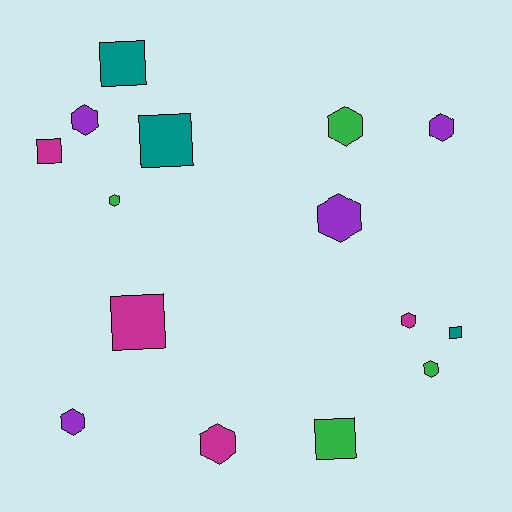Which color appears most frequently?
Magenta, with 4 objects.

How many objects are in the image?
There are 15 objects.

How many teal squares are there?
There are 3 teal squares.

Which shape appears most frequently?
Hexagon, with 9 objects.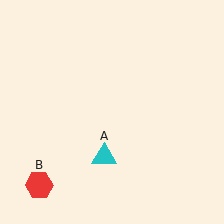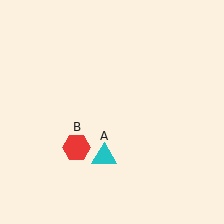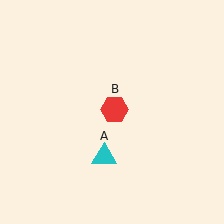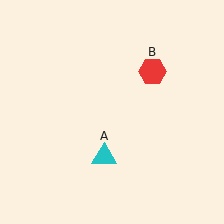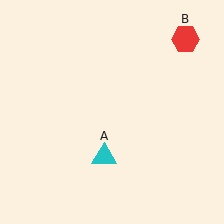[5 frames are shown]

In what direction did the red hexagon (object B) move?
The red hexagon (object B) moved up and to the right.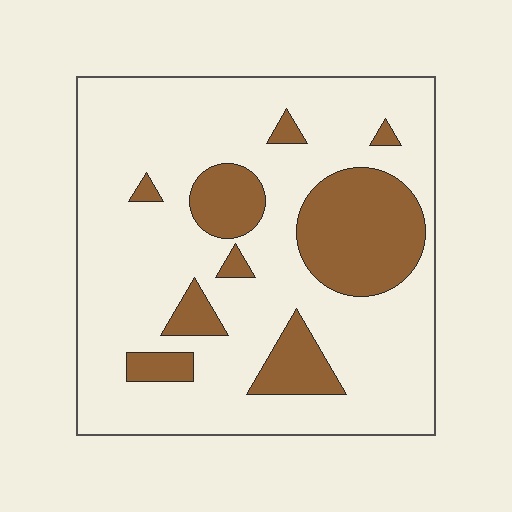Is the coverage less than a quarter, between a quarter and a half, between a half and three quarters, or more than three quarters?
Less than a quarter.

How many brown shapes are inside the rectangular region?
9.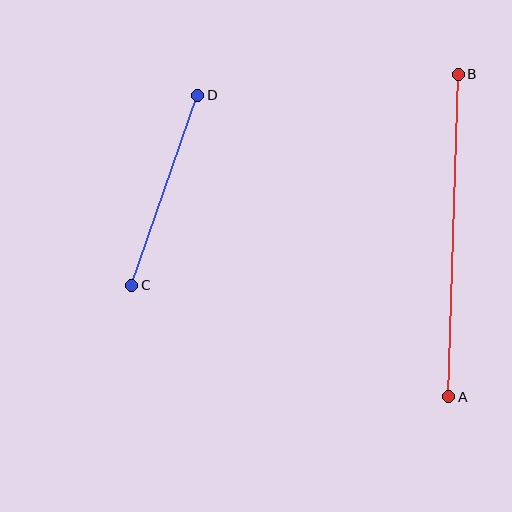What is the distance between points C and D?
The distance is approximately 202 pixels.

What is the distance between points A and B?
The distance is approximately 323 pixels.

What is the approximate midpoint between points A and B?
The midpoint is at approximately (454, 235) pixels.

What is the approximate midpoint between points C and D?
The midpoint is at approximately (165, 190) pixels.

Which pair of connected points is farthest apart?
Points A and B are farthest apart.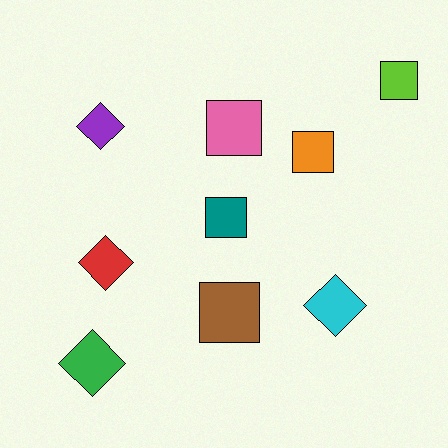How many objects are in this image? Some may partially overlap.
There are 9 objects.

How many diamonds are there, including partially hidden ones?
There are 4 diamonds.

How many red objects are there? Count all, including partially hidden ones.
There is 1 red object.